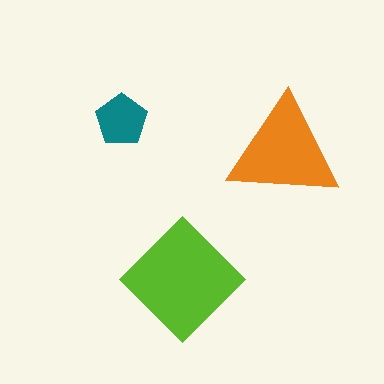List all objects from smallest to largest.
The teal pentagon, the orange triangle, the lime diamond.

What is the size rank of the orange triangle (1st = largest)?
2nd.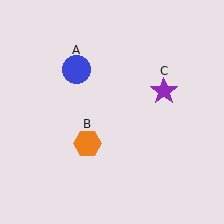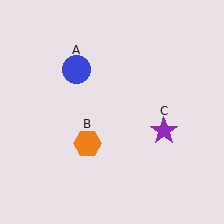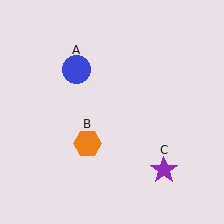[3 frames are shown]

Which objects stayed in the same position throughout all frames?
Blue circle (object A) and orange hexagon (object B) remained stationary.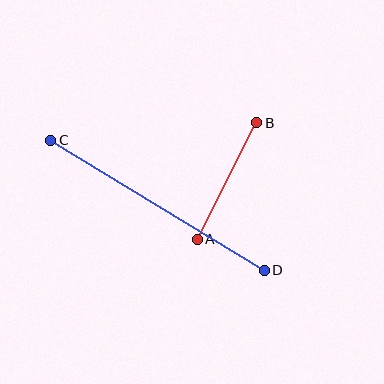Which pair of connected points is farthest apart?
Points C and D are farthest apart.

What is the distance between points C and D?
The distance is approximately 250 pixels.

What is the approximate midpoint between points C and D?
The midpoint is at approximately (157, 205) pixels.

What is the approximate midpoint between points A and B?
The midpoint is at approximately (227, 181) pixels.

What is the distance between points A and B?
The distance is approximately 131 pixels.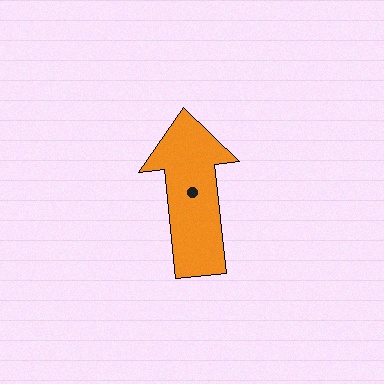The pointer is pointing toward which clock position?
Roughly 12 o'clock.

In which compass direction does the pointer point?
North.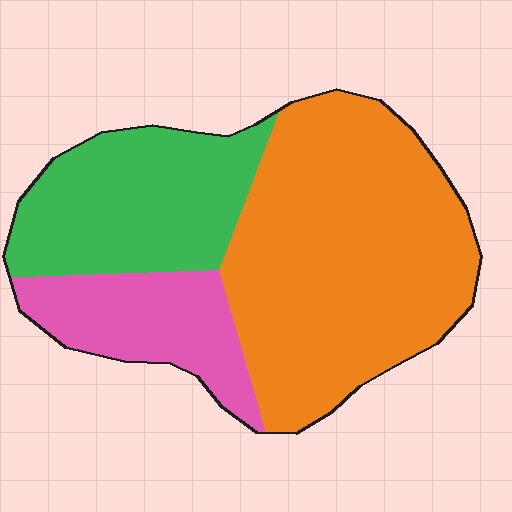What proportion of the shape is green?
Green takes up about one quarter (1/4) of the shape.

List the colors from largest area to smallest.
From largest to smallest: orange, green, pink.